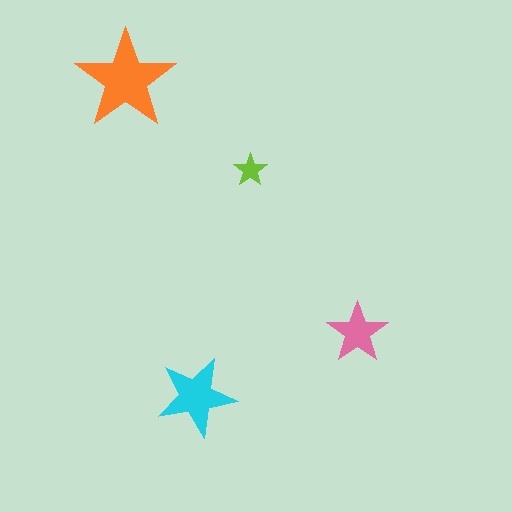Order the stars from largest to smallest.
the orange one, the cyan one, the pink one, the lime one.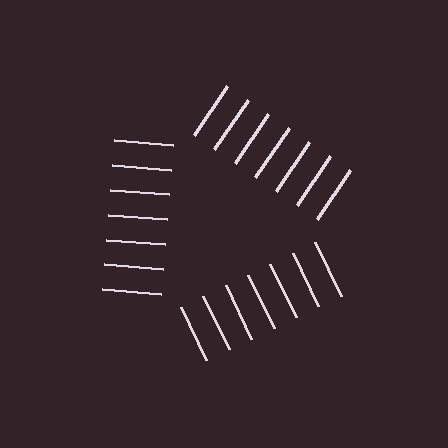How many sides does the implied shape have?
3 sides — the line-ends trace a triangle.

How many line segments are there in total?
21 — 7 along each of the 3 edges.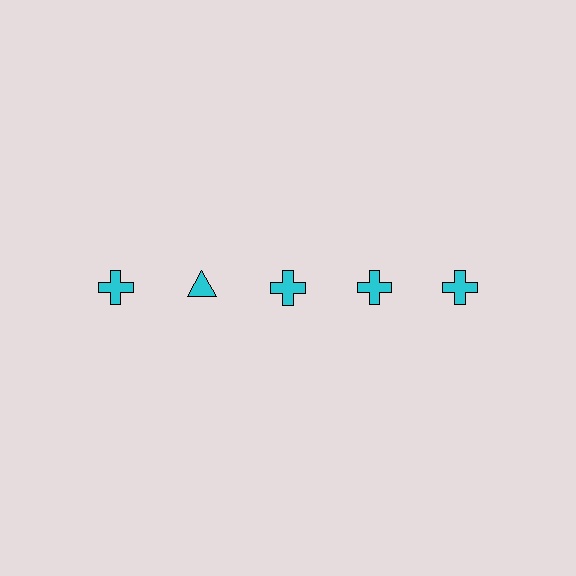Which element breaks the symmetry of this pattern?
The cyan triangle in the top row, second from left column breaks the symmetry. All other shapes are cyan crosses.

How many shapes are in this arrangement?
There are 5 shapes arranged in a grid pattern.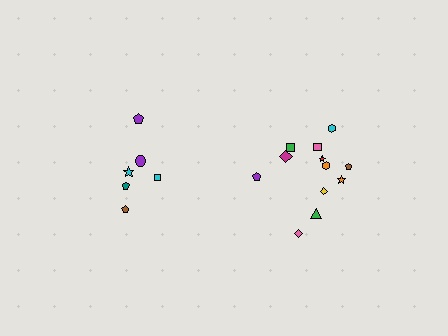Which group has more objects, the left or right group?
The right group.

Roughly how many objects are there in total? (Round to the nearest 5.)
Roughly 20 objects in total.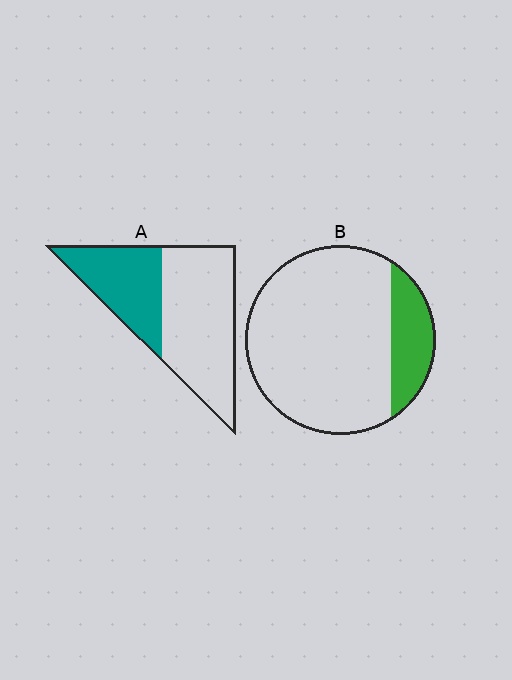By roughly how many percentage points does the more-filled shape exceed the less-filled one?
By roughly 20 percentage points (A over B).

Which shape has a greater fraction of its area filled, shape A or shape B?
Shape A.